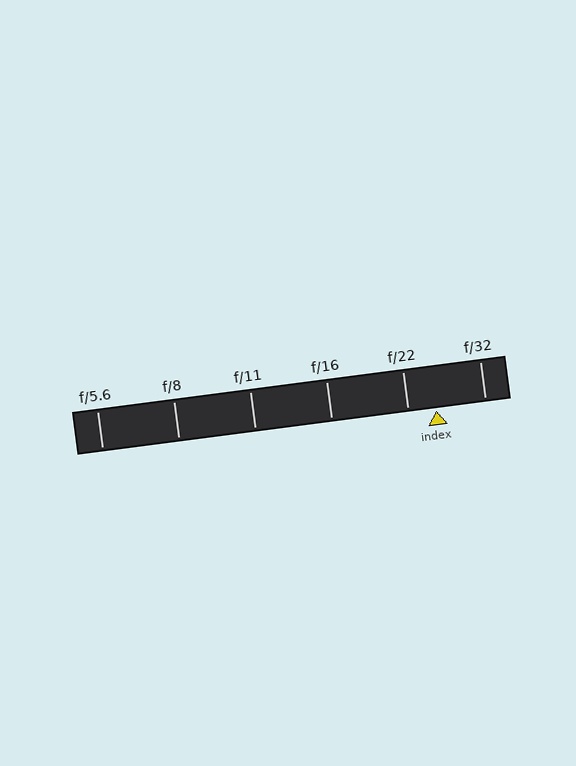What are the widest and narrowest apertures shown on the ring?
The widest aperture shown is f/5.6 and the narrowest is f/32.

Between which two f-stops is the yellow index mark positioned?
The index mark is between f/22 and f/32.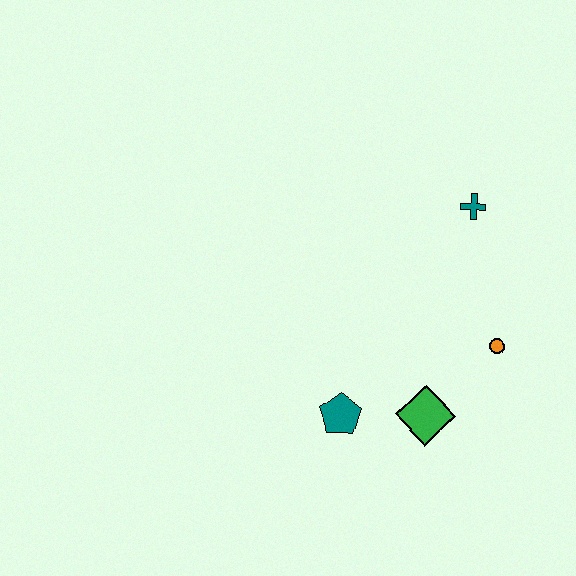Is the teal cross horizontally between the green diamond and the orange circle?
Yes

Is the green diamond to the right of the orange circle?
No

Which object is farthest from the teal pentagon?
The teal cross is farthest from the teal pentagon.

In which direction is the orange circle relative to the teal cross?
The orange circle is below the teal cross.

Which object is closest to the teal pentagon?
The green diamond is closest to the teal pentagon.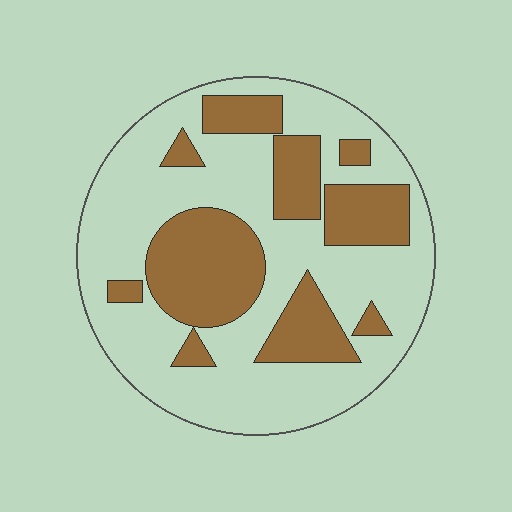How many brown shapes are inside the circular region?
10.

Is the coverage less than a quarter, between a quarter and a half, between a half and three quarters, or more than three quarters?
Between a quarter and a half.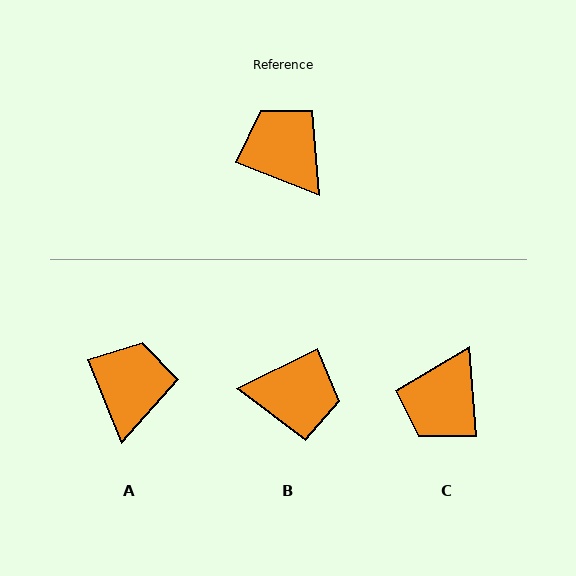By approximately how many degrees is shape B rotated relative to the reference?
Approximately 132 degrees clockwise.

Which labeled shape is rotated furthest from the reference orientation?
B, about 132 degrees away.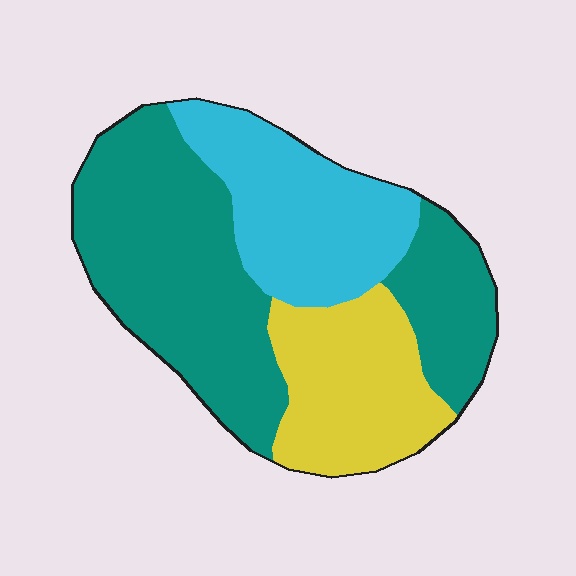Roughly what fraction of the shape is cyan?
Cyan covers 26% of the shape.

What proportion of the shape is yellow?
Yellow covers 23% of the shape.